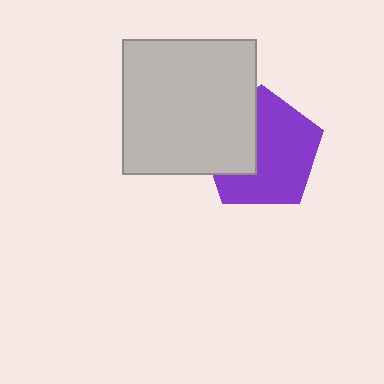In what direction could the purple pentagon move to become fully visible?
The purple pentagon could move right. That would shift it out from behind the light gray square entirely.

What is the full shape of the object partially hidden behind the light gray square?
The partially hidden object is a purple pentagon.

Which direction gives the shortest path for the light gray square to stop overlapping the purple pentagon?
Moving left gives the shortest separation.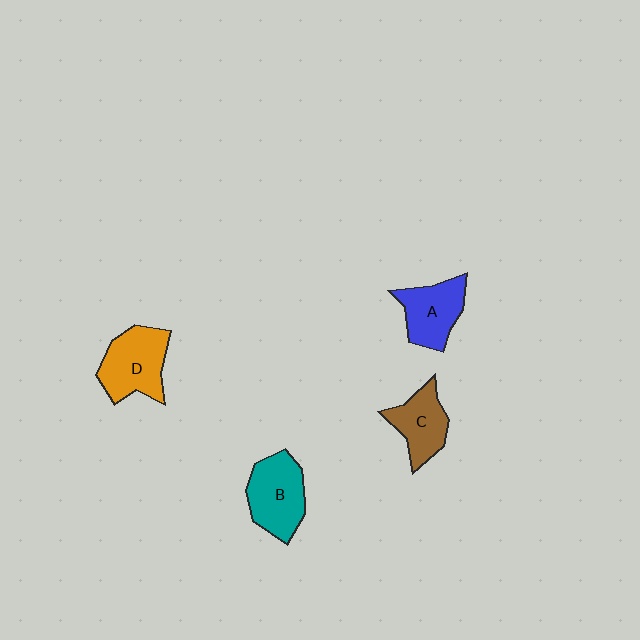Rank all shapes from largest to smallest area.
From largest to smallest: D (orange), B (teal), A (blue), C (brown).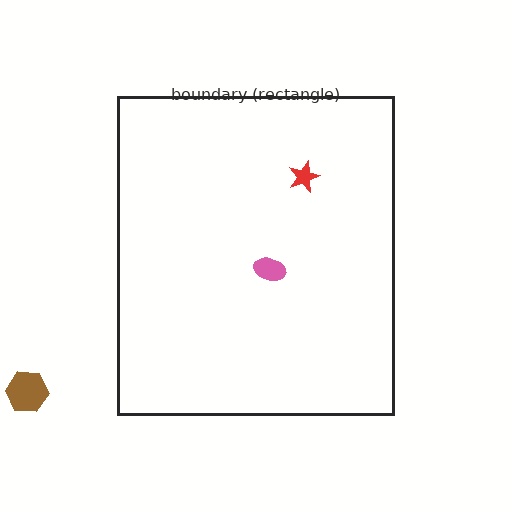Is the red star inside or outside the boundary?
Inside.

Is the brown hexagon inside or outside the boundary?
Outside.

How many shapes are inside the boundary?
2 inside, 1 outside.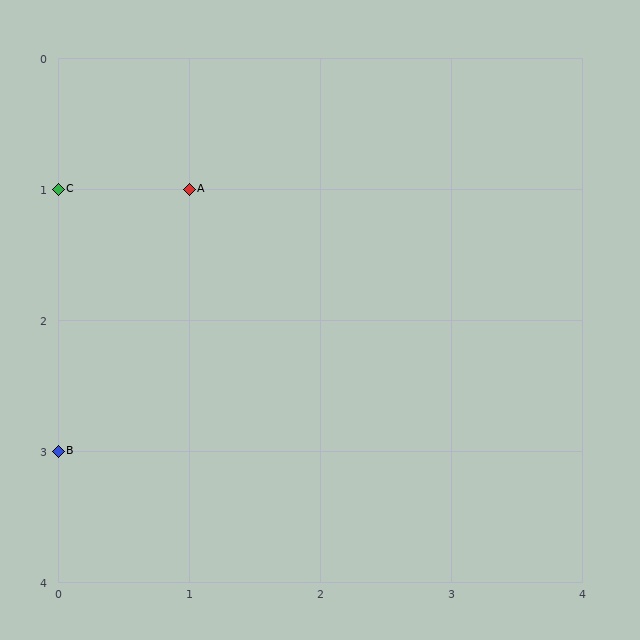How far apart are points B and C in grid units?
Points B and C are 2 rows apart.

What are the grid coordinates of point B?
Point B is at grid coordinates (0, 3).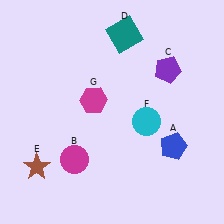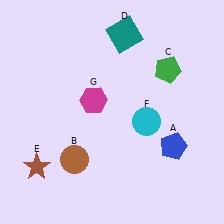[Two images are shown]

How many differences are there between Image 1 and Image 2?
There are 2 differences between the two images.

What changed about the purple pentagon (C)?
In Image 1, C is purple. In Image 2, it changed to green.